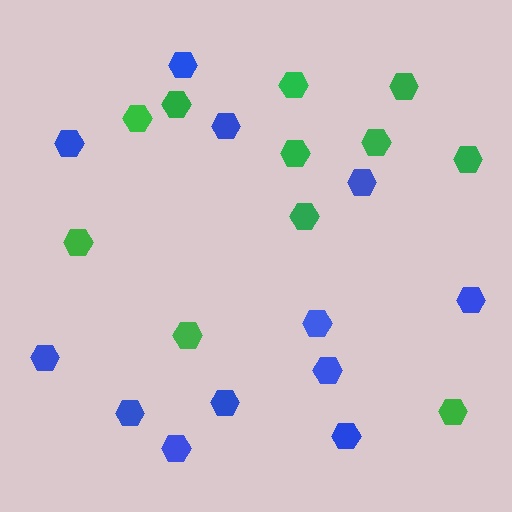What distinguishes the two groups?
There are 2 groups: one group of green hexagons (11) and one group of blue hexagons (12).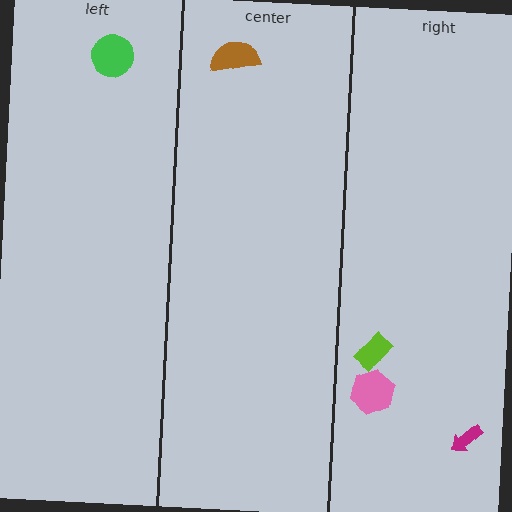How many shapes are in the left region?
1.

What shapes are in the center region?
The brown semicircle.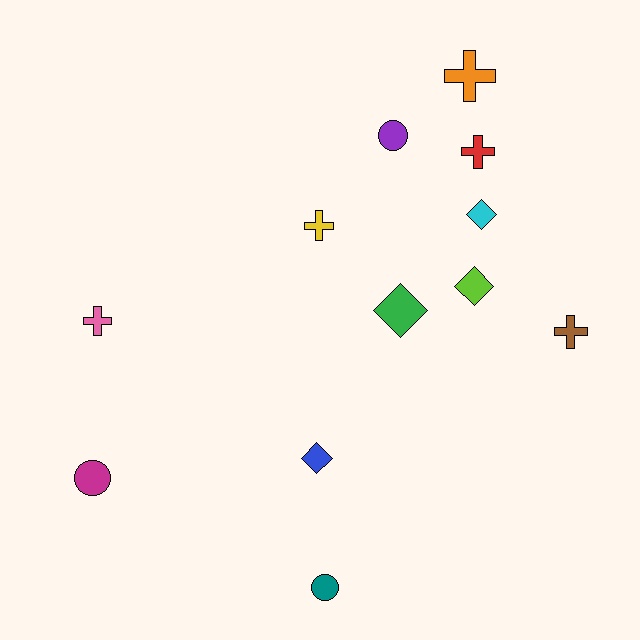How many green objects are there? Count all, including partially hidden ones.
There is 1 green object.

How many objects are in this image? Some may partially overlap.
There are 12 objects.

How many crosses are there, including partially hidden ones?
There are 5 crosses.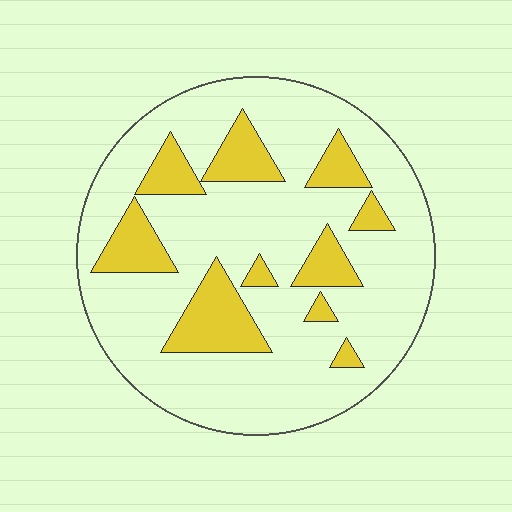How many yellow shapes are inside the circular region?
10.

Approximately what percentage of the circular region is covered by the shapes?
Approximately 20%.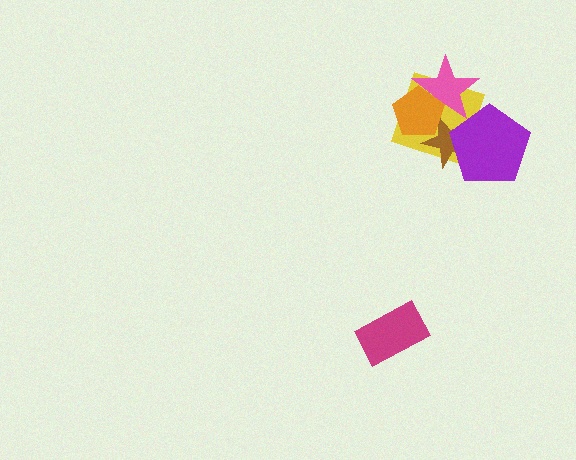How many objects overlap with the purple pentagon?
2 objects overlap with the purple pentagon.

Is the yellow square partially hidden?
Yes, it is partially covered by another shape.